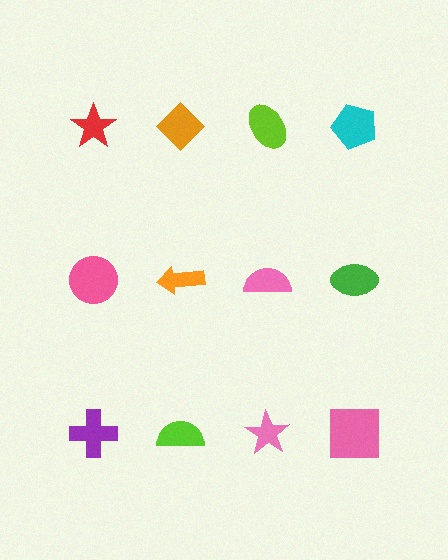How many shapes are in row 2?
4 shapes.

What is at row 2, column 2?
An orange arrow.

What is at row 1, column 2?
An orange diamond.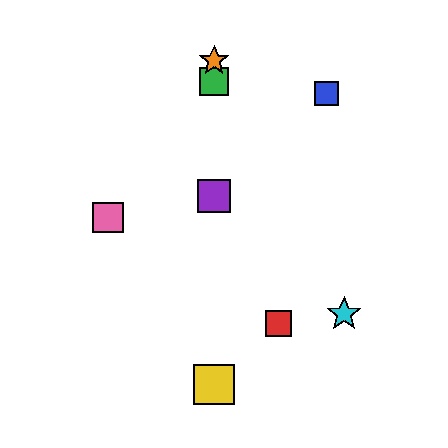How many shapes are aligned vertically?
4 shapes (the green square, the yellow square, the purple square, the orange star) are aligned vertically.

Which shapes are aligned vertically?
The green square, the yellow square, the purple square, the orange star are aligned vertically.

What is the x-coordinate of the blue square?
The blue square is at x≈326.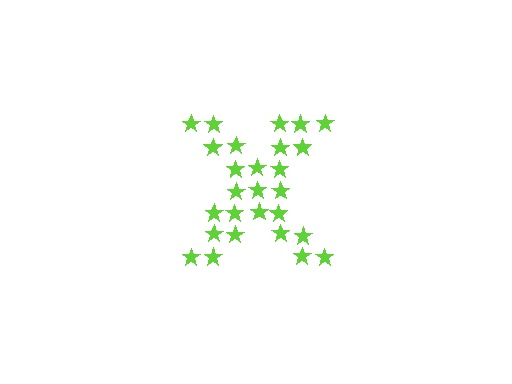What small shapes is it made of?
It is made of small stars.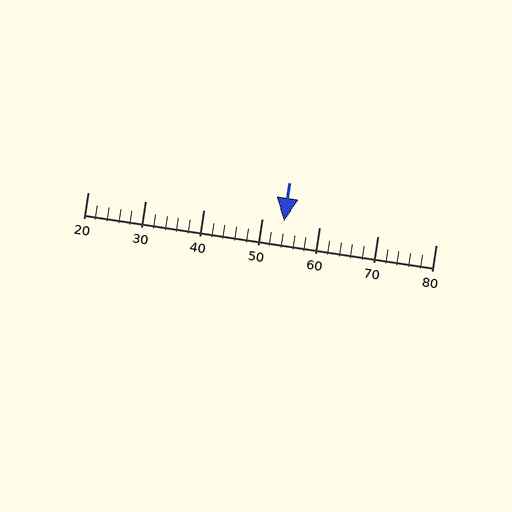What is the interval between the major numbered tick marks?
The major tick marks are spaced 10 units apart.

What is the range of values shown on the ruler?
The ruler shows values from 20 to 80.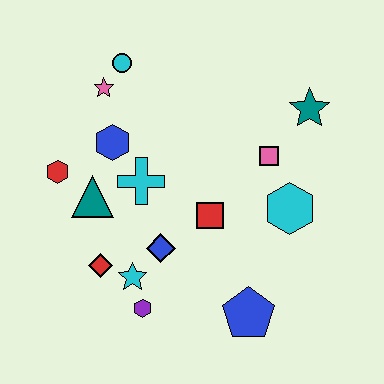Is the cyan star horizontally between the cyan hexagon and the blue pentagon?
No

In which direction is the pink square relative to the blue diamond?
The pink square is to the right of the blue diamond.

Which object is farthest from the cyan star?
The teal star is farthest from the cyan star.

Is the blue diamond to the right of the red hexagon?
Yes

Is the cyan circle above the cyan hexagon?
Yes